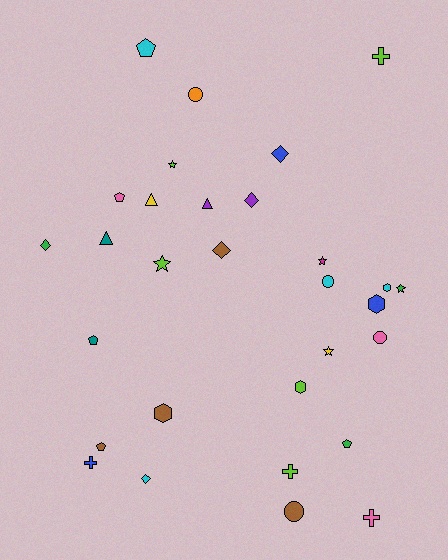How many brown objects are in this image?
There are 4 brown objects.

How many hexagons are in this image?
There are 4 hexagons.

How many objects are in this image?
There are 30 objects.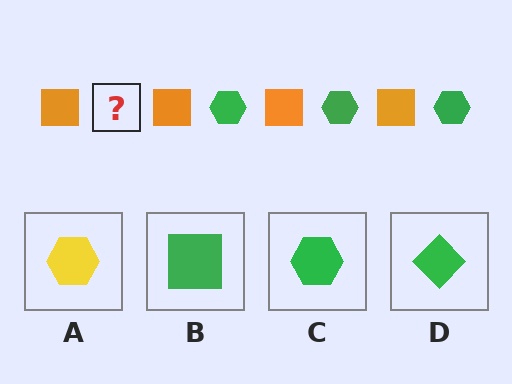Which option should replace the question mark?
Option C.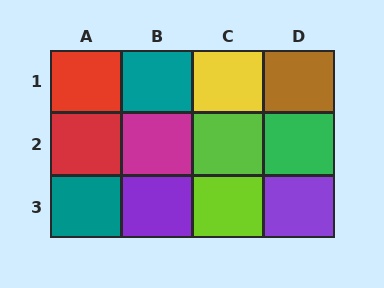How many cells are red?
2 cells are red.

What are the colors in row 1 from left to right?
Red, teal, yellow, brown.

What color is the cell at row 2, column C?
Lime.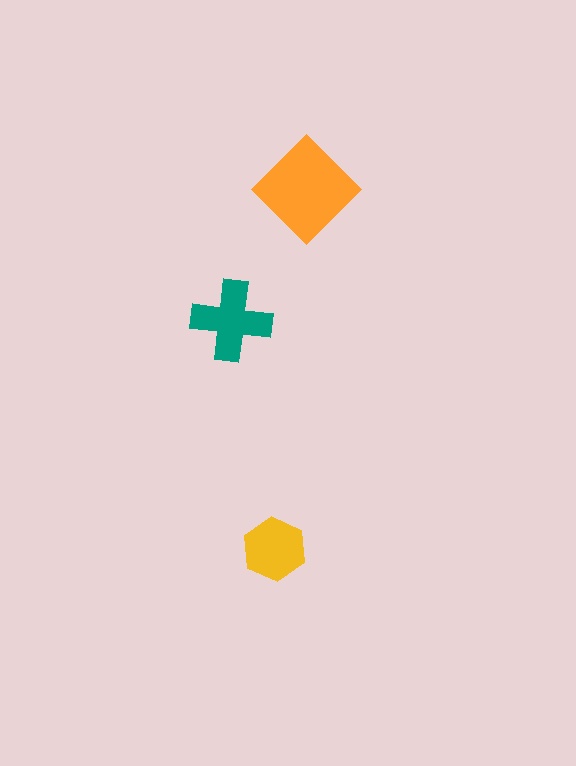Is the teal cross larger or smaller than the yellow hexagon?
Larger.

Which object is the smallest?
The yellow hexagon.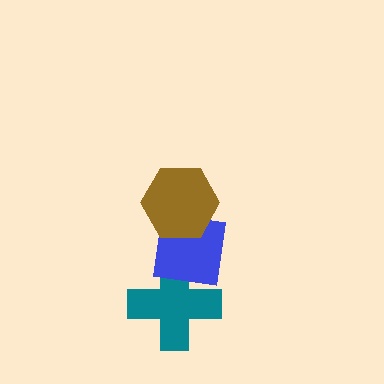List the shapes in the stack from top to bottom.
From top to bottom: the brown hexagon, the blue square, the teal cross.